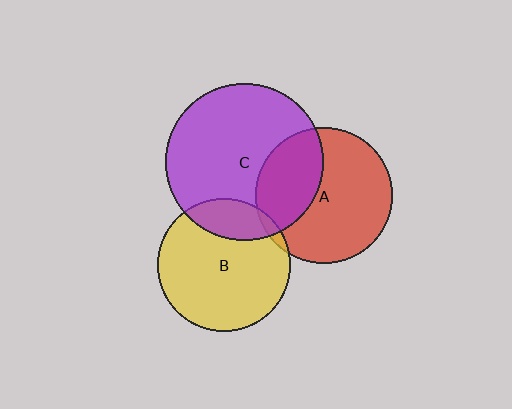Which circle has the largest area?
Circle C (purple).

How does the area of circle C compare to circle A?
Approximately 1.3 times.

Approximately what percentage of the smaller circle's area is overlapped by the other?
Approximately 35%.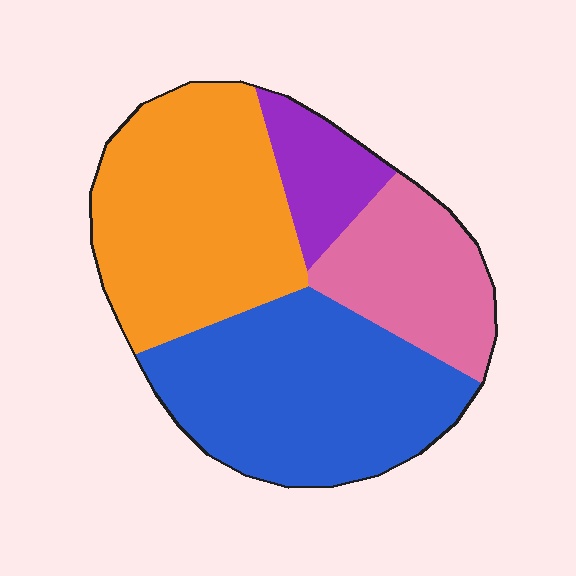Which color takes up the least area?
Purple, at roughly 10%.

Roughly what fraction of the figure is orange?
Orange takes up between a third and a half of the figure.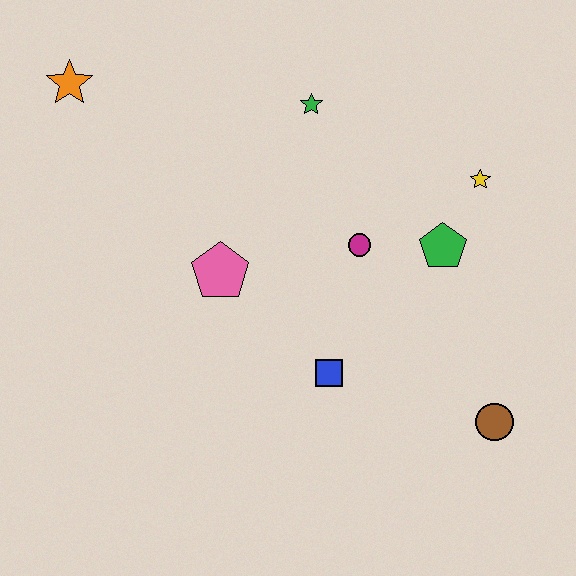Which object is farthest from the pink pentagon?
The brown circle is farthest from the pink pentagon.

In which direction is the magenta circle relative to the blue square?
The magenta circle is above the blue square.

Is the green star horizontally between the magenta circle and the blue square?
No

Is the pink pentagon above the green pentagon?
No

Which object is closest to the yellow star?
The green pentagon is closest to the yellow star.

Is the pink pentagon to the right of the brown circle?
No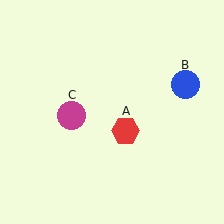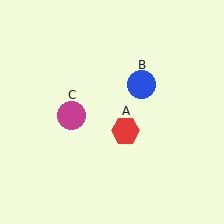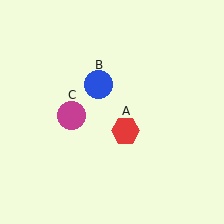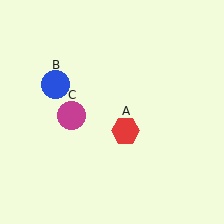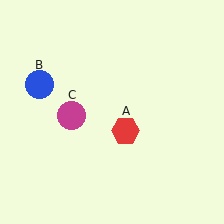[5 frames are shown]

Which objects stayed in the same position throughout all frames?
Red hexagon (object A) and magenta circle (object C) remained stationary.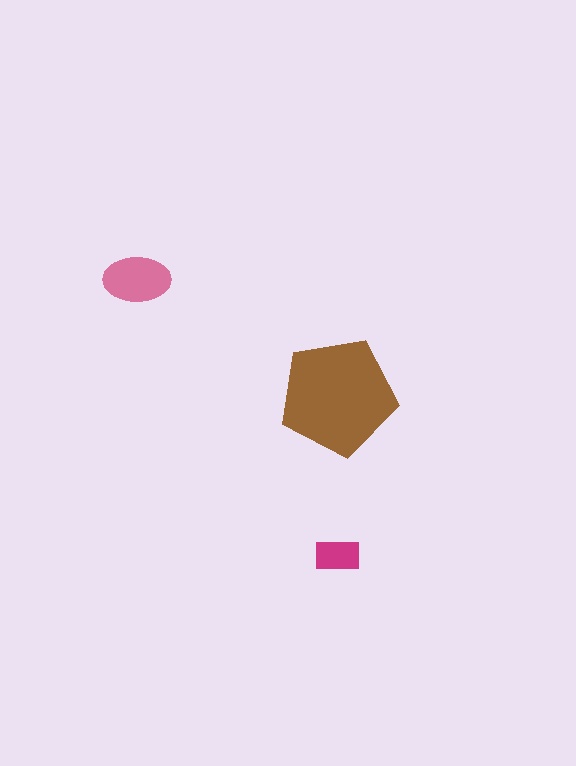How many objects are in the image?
There are 3 objects in the image.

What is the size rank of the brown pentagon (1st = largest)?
1st.